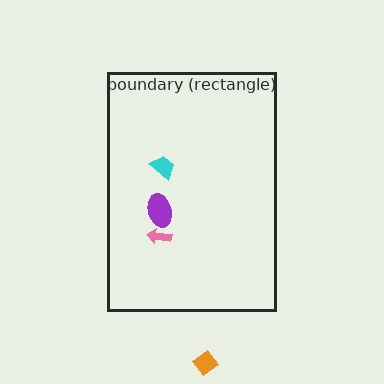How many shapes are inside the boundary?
3 inside, 1 outside.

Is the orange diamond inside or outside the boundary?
Outside.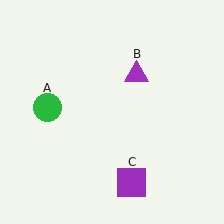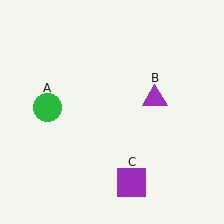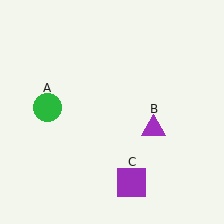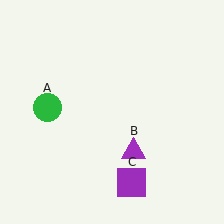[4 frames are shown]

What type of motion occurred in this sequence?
The purple triangle (object B) rotated clockwise around the center of the scene.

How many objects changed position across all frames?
1 object changed position: purple triangle (object B).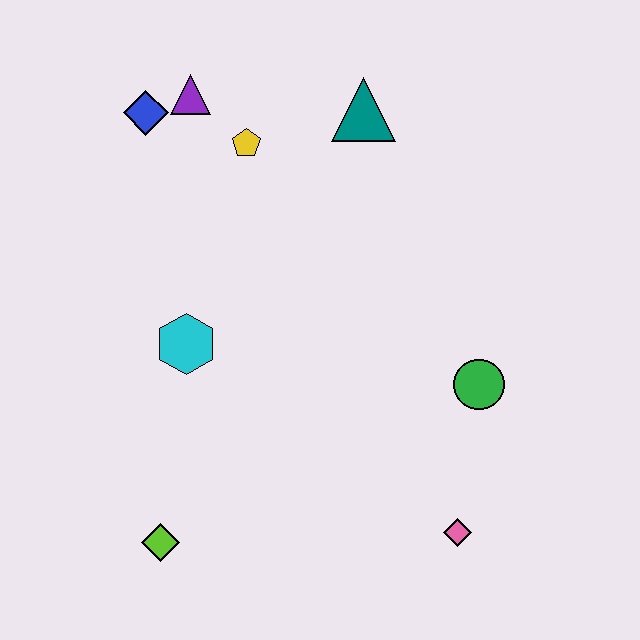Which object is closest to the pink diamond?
The green circle is closest to the pink diamond.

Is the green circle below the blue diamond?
Yes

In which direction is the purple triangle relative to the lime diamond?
The purple triangle is above the lime diamond.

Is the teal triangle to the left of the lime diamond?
No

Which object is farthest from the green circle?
The blue diamond is farthest from the green circle.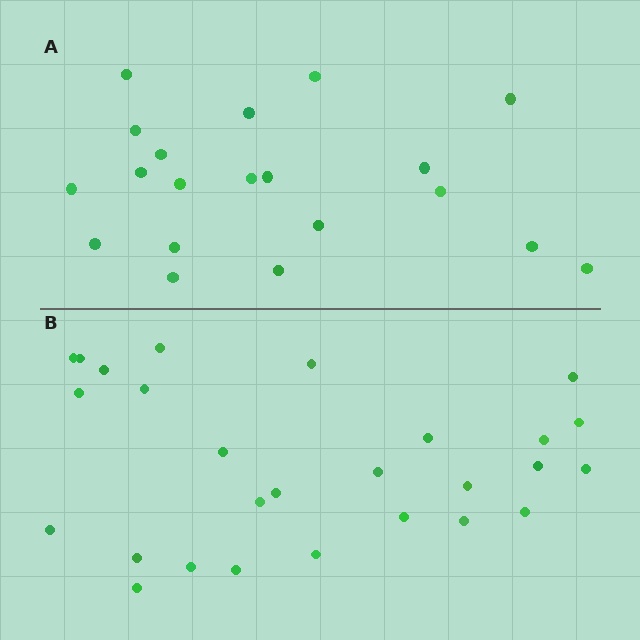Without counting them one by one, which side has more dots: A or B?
Region B (the bottom region) has more dots.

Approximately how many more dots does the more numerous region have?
Region B has roughly 8 or so more dots than region A.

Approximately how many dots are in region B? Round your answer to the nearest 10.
About 30 dots. (The exact count is 27, which rounds to 30.)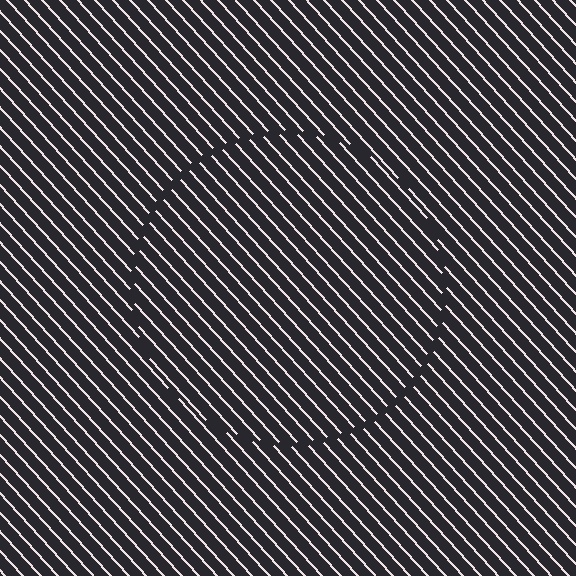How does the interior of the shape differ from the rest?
The interior of the shape contains the same grating, shifted by half a period — the contour is defined by the phase discontinuity where line-ends from the inner and outer gratings abut.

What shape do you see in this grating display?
An illusory circle. The interior of the shape contains the same grating, shifted by half a period — the contour is defined by the phase discontinuity where line-ends from the inner and outer gratings abut.